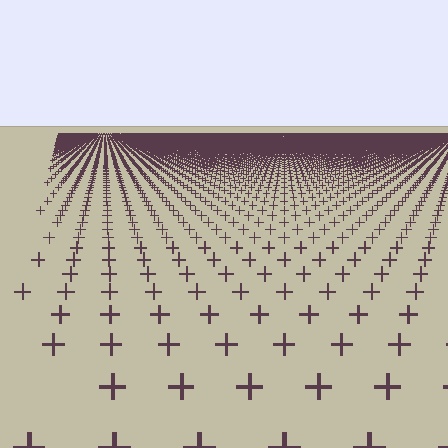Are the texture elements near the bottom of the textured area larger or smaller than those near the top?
Larger. Near the bottom, elements are closer to the viewer and appear at a bigger on-screen size.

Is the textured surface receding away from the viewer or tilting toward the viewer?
The surface is receding away from the viewer. Texture elements get smaller and denser toward the top.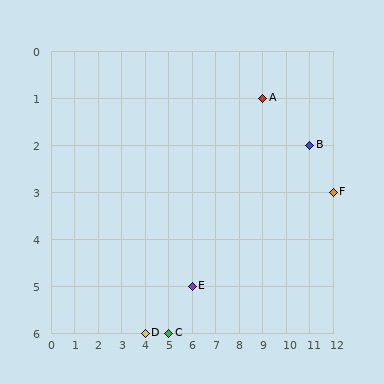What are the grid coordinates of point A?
Point A is at grid coordinates (9, 1).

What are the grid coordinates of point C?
Point C is at grid coordinates (5, 6).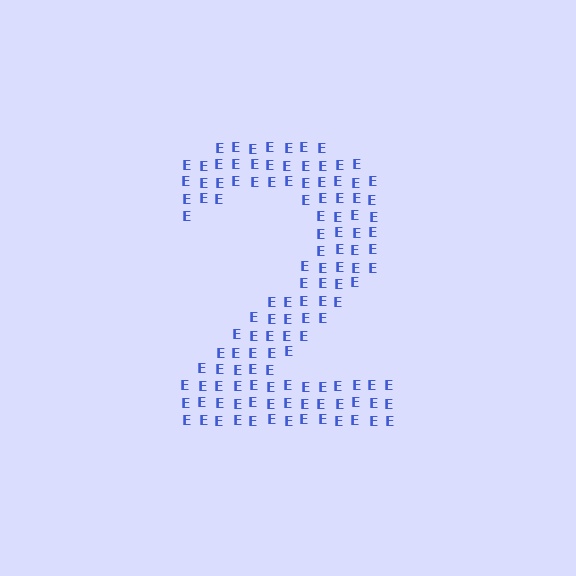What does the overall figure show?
The overall figure shows the digit 2.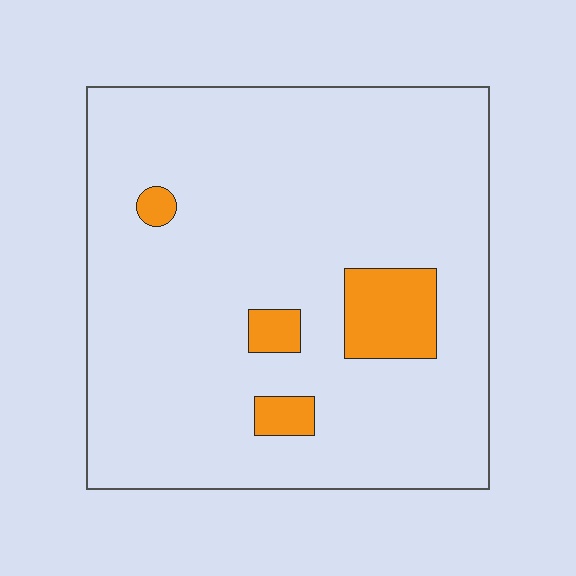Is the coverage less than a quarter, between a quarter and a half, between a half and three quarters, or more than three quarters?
Less than a quarter.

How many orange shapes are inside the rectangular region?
4.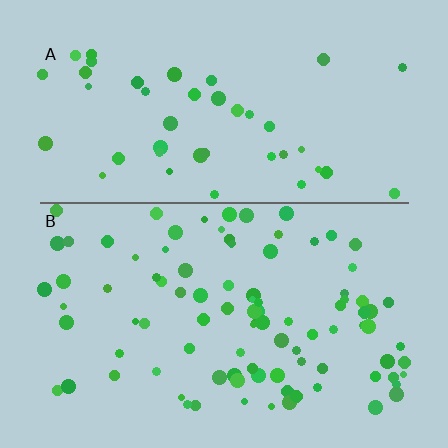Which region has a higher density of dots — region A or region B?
B (the bottom).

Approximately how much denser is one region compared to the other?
Approximately 2.1× — region B over region A.